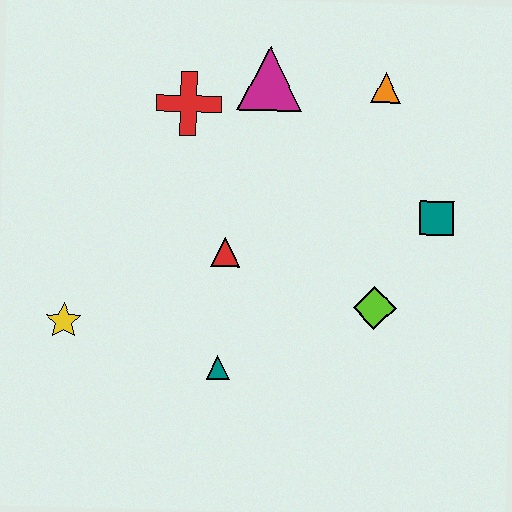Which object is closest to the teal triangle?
The red triangle is closest to the teal triangle.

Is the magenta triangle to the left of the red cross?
No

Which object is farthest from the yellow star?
The orange triangle is farthest from the yellow star.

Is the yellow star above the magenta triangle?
No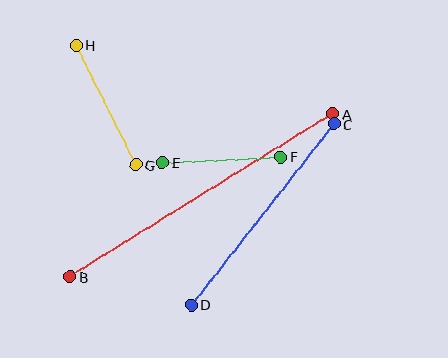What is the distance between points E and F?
The distance is approximately 118 pixels.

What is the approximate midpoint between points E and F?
The midpoint is at approximately (222, 160) pixels.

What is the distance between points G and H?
The distance is approximately 134 pixels.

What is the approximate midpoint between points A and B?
The midpoint is at approximately (201, 195) pixels.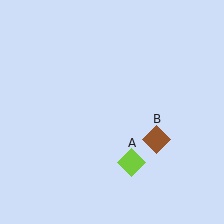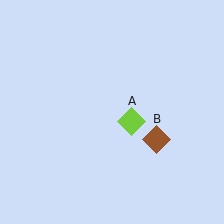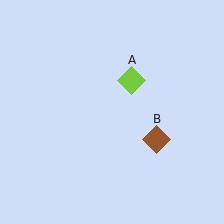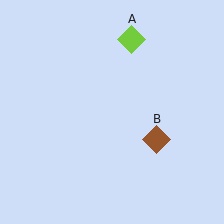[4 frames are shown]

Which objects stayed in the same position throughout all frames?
Brown diamond (object B) remained stationary.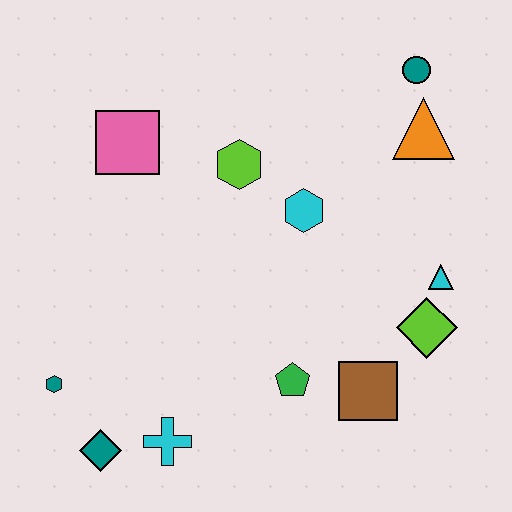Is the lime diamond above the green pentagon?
Yes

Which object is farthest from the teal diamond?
The teal circle is farthest from the teal diamond.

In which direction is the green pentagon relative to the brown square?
The green pentagon is to the left of the brown square.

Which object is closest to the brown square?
The green pentagon is closest to the brown square.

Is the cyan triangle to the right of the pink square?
Yes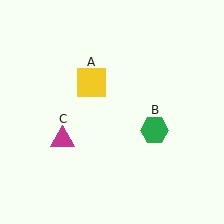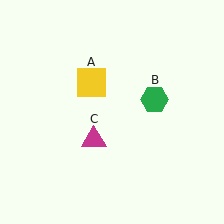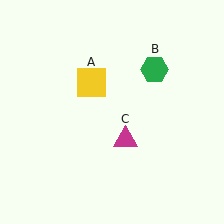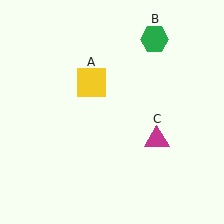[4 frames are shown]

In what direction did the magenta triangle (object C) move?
The magenta triangle (object C) moved right.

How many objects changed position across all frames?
2 objects changed position: green hexagon (object B), magenta triangle (object C).